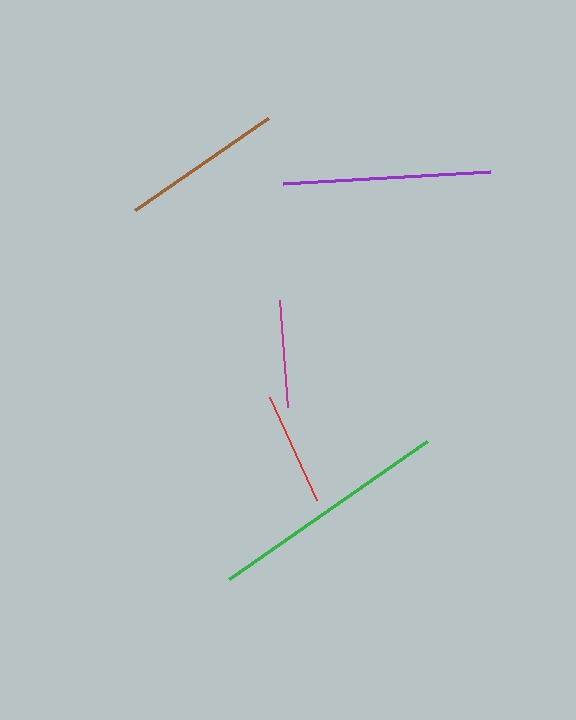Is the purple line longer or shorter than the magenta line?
The purple line is longer than the magenta line.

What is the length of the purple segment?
The purple segment is approximately 208 pixels long.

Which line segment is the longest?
The green line is the longest at approximately 241 pixels.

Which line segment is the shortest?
The magenta line is the shortest at approximately 107 pixels.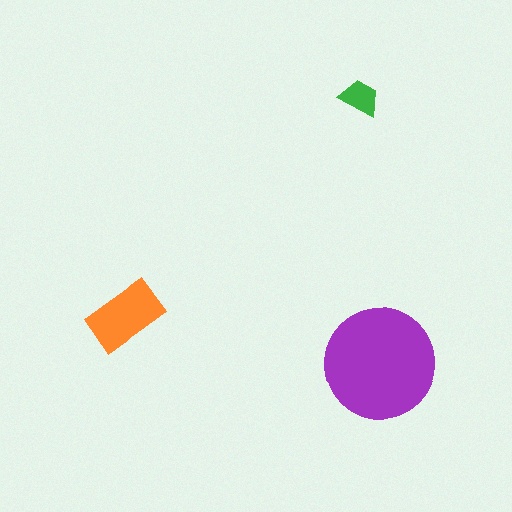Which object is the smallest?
The green trapezoid.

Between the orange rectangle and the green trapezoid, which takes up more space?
The orange rectangle.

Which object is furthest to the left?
The orange rectangle is leftmost.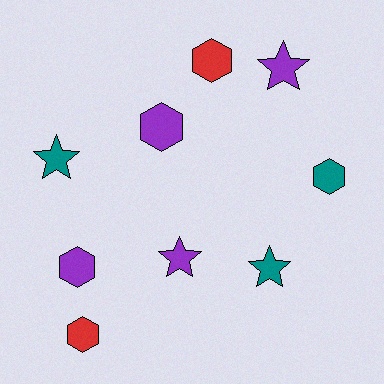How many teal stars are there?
There are 2 teal stars.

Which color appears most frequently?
Purple, with 4 objects.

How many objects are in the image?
There are 9 objects.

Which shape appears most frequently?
Hexagon, with 5 objects.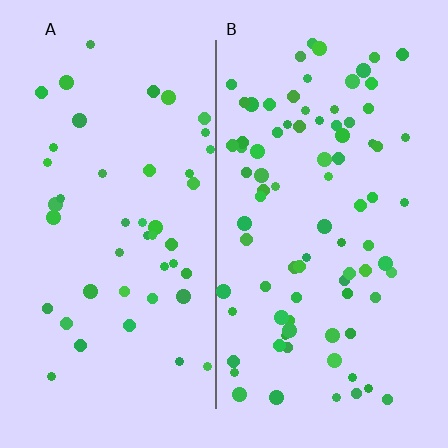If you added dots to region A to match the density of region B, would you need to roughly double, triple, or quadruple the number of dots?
Approximately double.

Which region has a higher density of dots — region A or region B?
B (the right).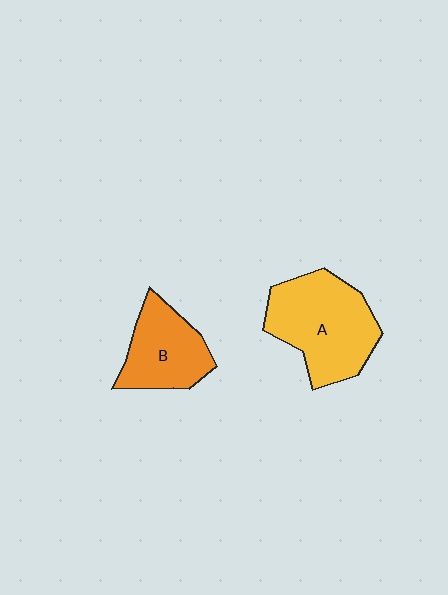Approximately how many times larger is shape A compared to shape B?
Approximately 1.5 times.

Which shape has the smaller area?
Shape B (orange).